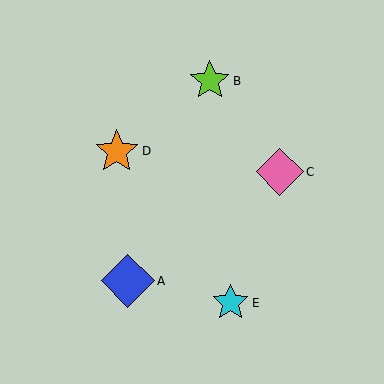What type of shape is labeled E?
Shape E is a cyan star.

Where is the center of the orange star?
The center of the orange star is at (117, 151).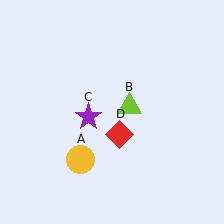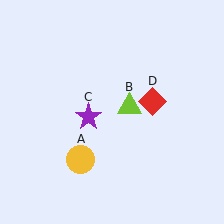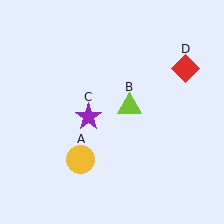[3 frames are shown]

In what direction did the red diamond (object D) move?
The red diamond (object D) moved up and to the right.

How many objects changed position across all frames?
1 object changed position: red diamond (object D).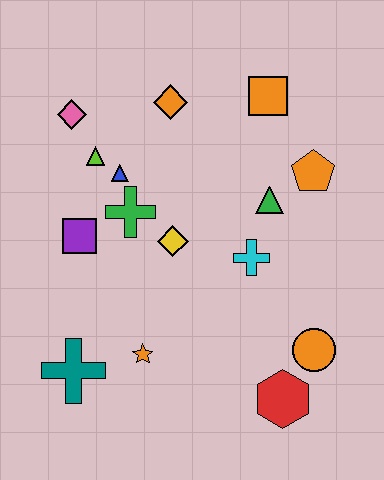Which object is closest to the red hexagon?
The orange circle is closest to the red hexagon.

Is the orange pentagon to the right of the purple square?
Yes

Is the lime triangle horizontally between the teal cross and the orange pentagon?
Yes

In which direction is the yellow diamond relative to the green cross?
The yellow diamond is to the right of the green cross.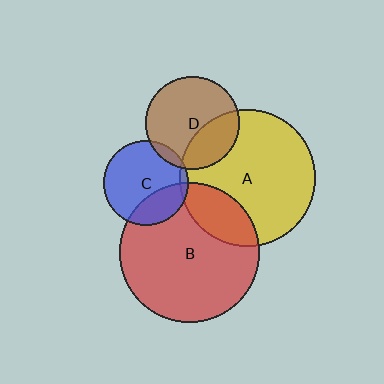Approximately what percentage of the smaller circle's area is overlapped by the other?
Approximately 5%.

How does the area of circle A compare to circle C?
Approximately 2.6 times.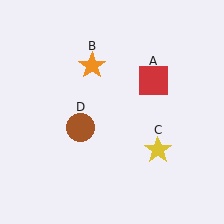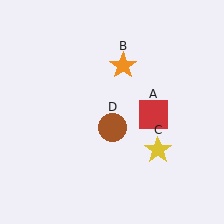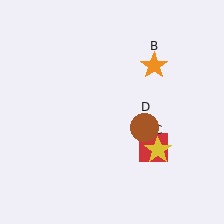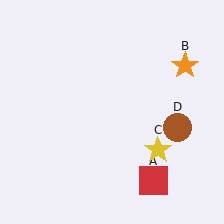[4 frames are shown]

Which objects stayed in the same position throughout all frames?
Yellow star (object C) remained stationary.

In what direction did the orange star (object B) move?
The orange star (object B) moved right.